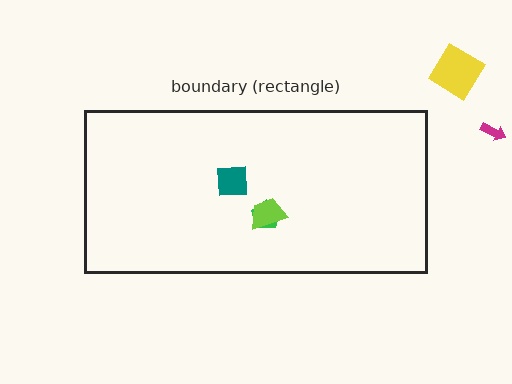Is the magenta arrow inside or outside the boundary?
Outside.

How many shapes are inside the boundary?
3 inside, 2 outside.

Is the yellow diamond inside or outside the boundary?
Outside.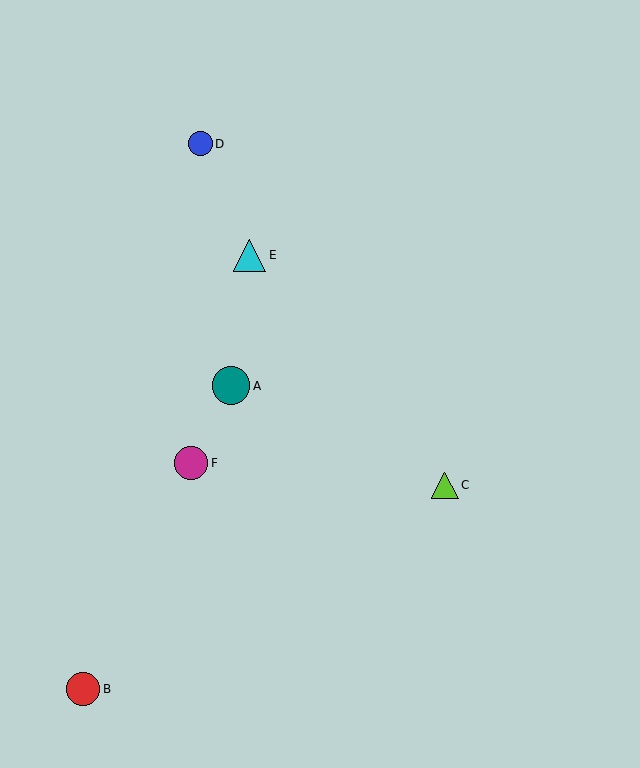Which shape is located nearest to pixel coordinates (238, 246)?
The cyan triangle (labeled E) at (249, 255) is nearest to that location.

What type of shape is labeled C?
Shape C is a lime triangle.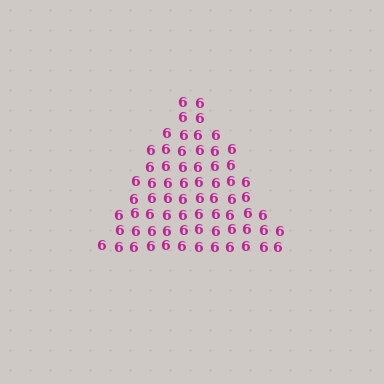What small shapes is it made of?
It is made of small digit 6's.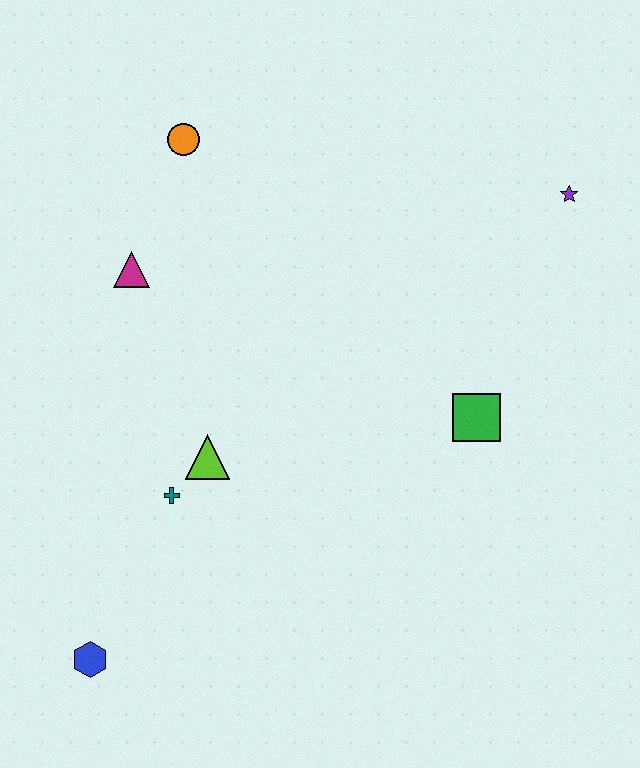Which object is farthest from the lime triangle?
The purple star is farthest from the lime triangle.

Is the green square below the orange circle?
Yes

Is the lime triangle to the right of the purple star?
No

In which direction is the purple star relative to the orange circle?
The purple star is to the right of the orange circle.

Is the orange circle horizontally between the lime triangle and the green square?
No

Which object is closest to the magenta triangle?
The orange circle is closest to the magenta triangle.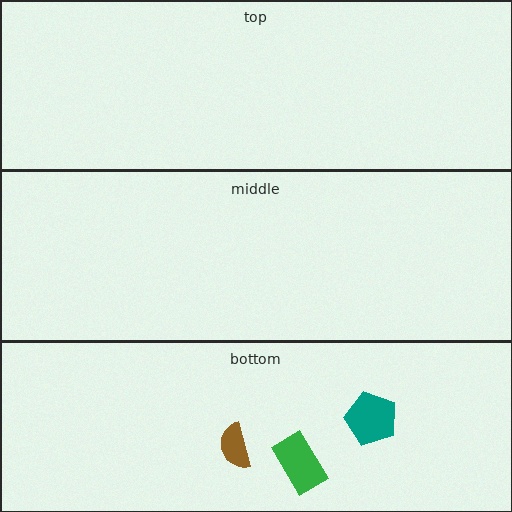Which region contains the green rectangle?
The bottom region.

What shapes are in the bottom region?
The teal pentagon, the green rectangle, the brown semicircle.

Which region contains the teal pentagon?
The bottom region.